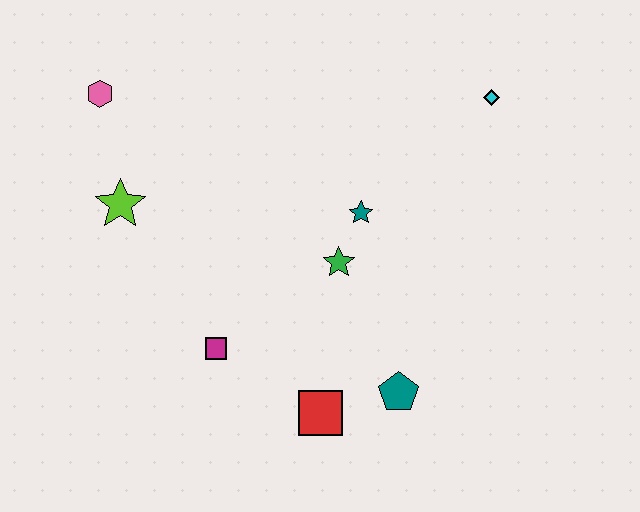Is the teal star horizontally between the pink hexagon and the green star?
No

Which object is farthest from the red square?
The pink hexagon is farthest from the red square.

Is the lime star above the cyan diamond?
No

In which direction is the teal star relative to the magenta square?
The teal star is to the right of the magenta square.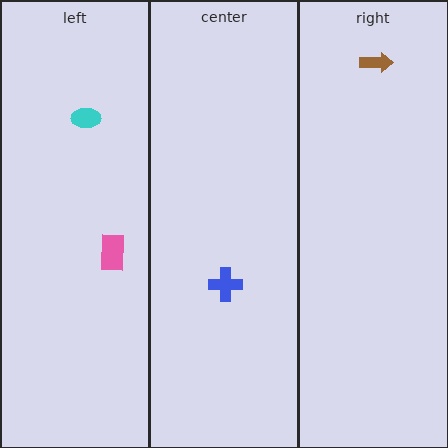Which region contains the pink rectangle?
The left region.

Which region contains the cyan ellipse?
The left region.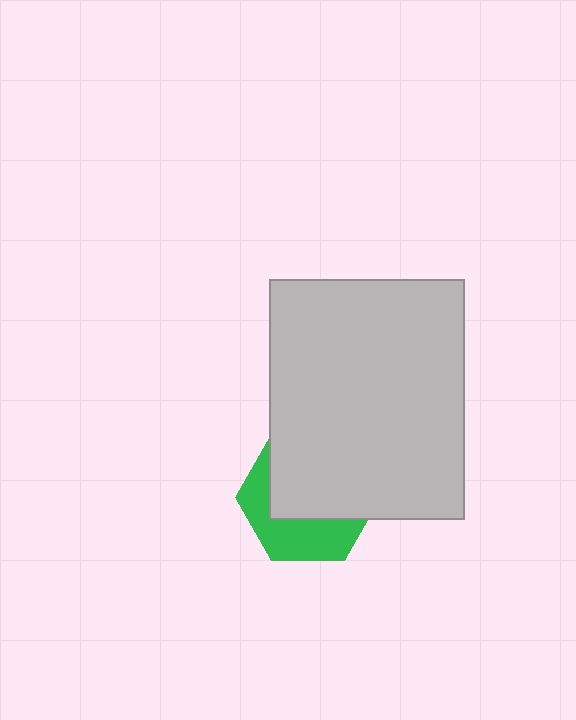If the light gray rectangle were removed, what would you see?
You would see the complete green hexagon.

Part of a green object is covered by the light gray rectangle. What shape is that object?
It is a hexagon.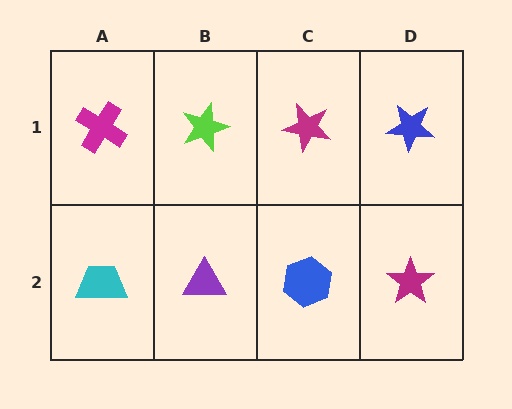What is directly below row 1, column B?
A purple triangle.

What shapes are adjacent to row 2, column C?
A magenta star (row 1, column C), a purple triangle (row 2, column B), a magenta star (row 2, column D).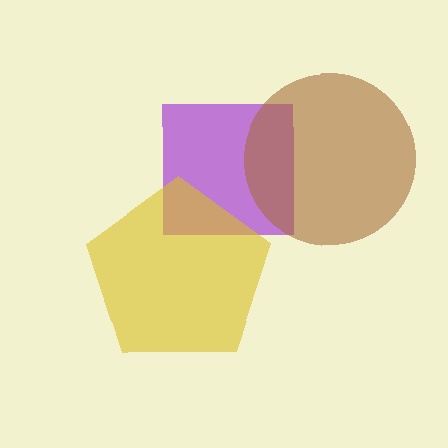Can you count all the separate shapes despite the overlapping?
Yes, there are 3 separate shapes.